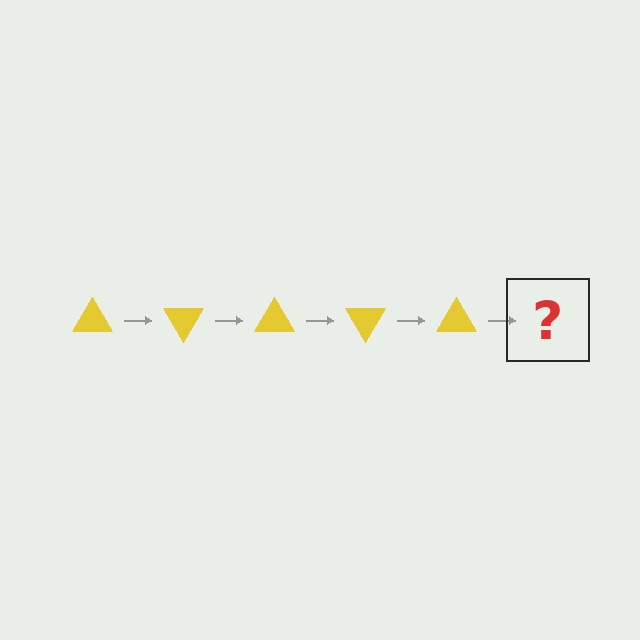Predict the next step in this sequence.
The next step is a yellow triangle rotated 300 degrees.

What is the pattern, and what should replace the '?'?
The pattern is that the triangle rotates 60 degrees each step. The '?' should be a yellow triangle rotated 300 degrees.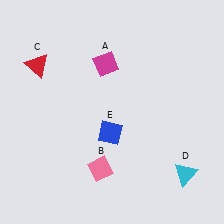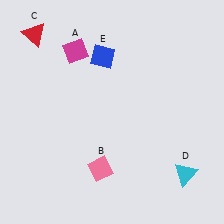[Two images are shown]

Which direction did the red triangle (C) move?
The red triangle (C) moved up.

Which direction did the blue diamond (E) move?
The blue diamond (E) moved up.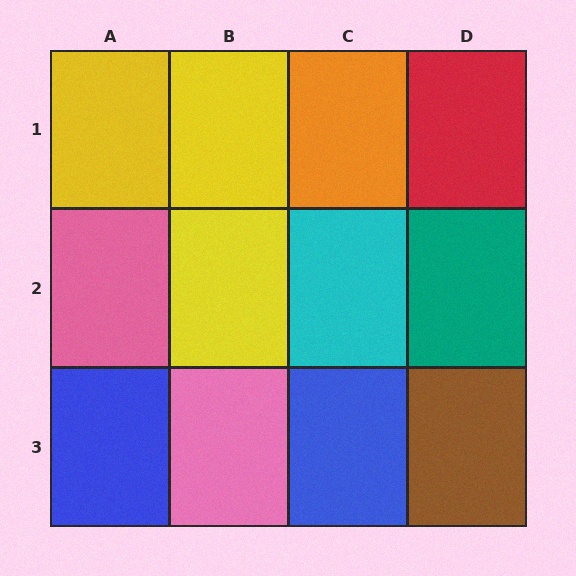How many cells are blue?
2 cells are blue.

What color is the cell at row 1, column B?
Yellow.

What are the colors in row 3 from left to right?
Blue, pink, blue, brown.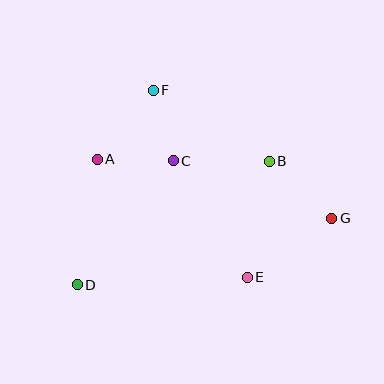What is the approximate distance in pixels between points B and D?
The distance between B and D is approximately 228 pixels.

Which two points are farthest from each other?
Points D and G are farthest from each other.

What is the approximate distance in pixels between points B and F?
The distance between B and F is approximately 136 pixels.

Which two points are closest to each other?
Points C and F are closest to each other.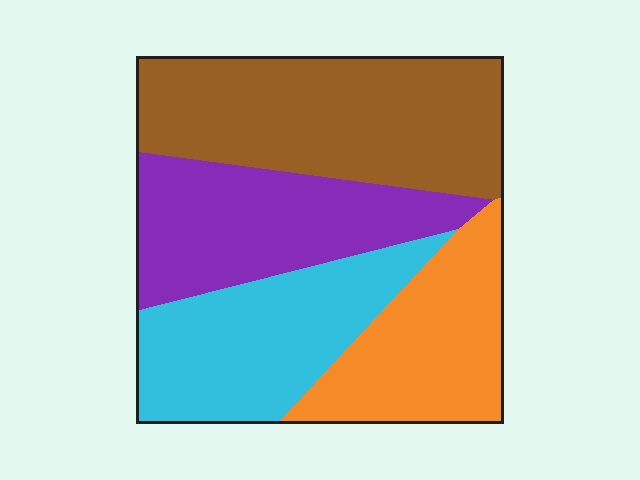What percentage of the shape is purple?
Purple covers about 25% of the shape.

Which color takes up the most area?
Brown, at roughly 35%.